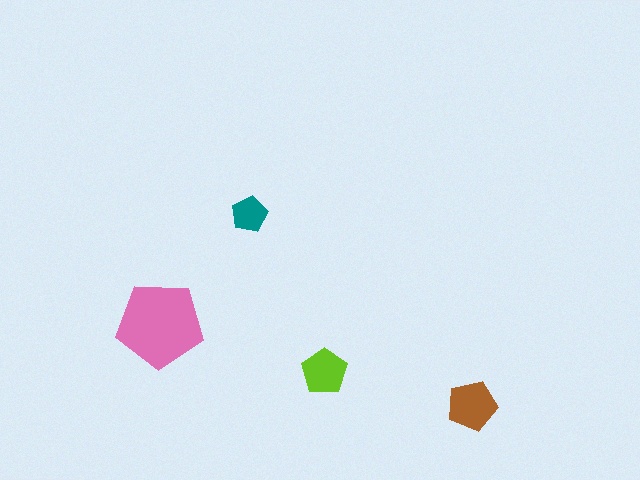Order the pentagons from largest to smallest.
the pink one, the brown one, the lime one, the teal one.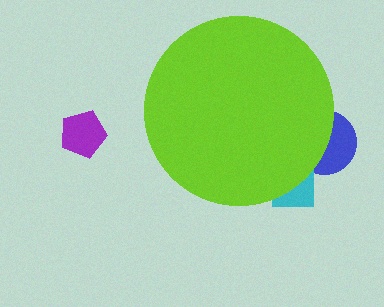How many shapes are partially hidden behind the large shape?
2 shapes are partially hidden.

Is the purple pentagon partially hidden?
No, the purple pentagon is fully visible.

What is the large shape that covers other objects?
A lime circle.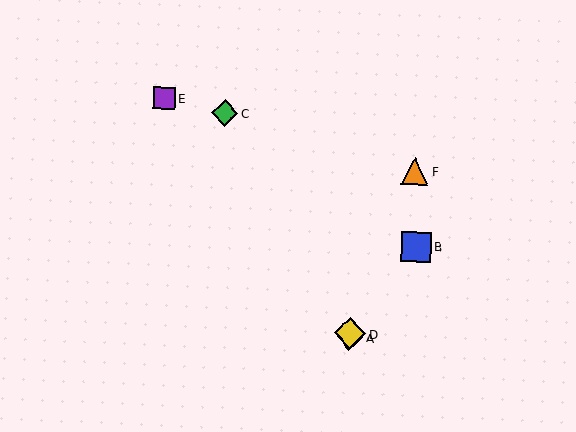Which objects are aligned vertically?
Objects A, D are aligned vertically.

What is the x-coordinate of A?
Object A is at x≈350.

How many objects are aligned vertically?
2 objects (A, D) are aligned vertically.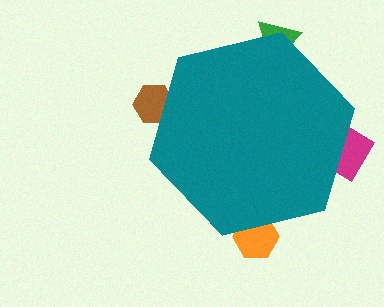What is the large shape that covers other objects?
A teal hexagon.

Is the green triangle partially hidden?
Yes, the green triangle is partially hidden behind the teal hexagon.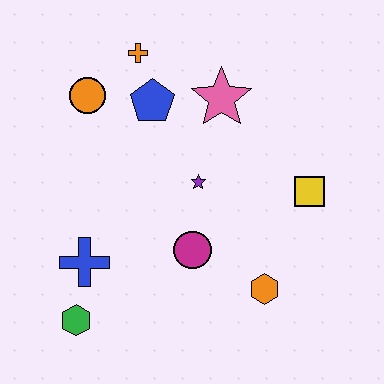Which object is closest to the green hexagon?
The blue cross is closest to the green hexagon.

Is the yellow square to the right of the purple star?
Yes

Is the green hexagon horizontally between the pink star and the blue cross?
No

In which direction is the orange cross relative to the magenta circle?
The orange cross is above the magenta circle.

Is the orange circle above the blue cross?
Yes